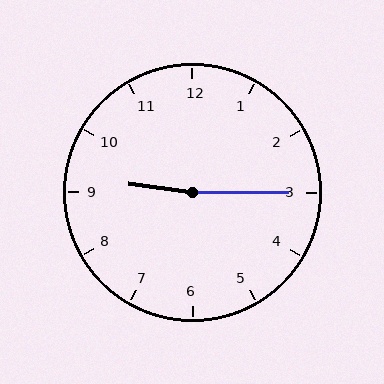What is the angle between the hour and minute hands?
Approximately 172 degrees.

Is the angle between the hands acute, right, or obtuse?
It is obtuse.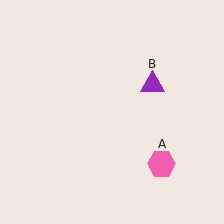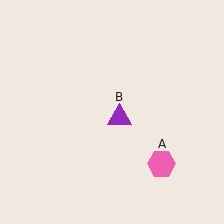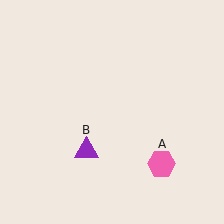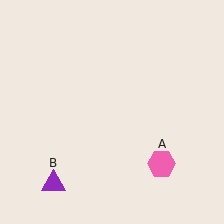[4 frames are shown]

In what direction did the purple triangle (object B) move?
The purple triangle (object B) moved down and to the left.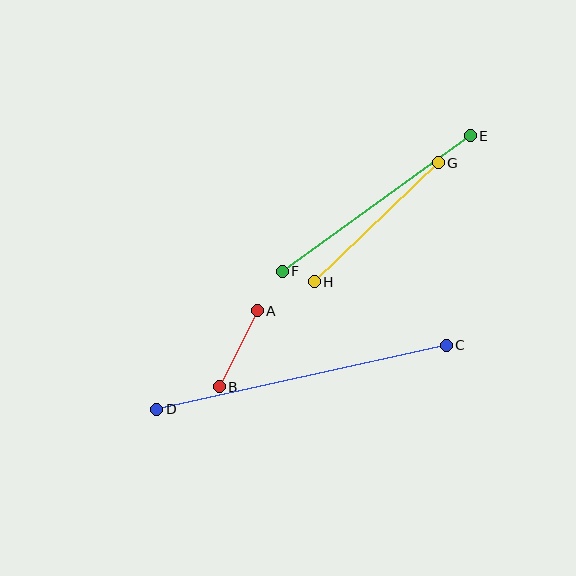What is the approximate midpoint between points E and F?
The midpoint is at approximately (376, 204) pixels.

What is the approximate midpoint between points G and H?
The midpoint is at approximately (376, 222) pixels.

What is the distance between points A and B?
The distance is approximately 85 pixels.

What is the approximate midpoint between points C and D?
The midpoint is at approximately (301, 377) pixels.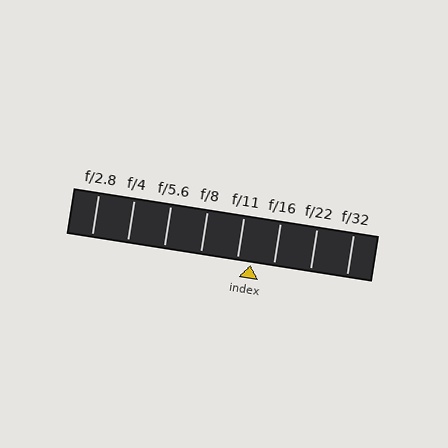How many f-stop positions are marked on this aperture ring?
There are 8 f-stop positions marked.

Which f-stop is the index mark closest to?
The index mark is closest to f/11.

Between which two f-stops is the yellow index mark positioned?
The index mark is between f/11 and f/16.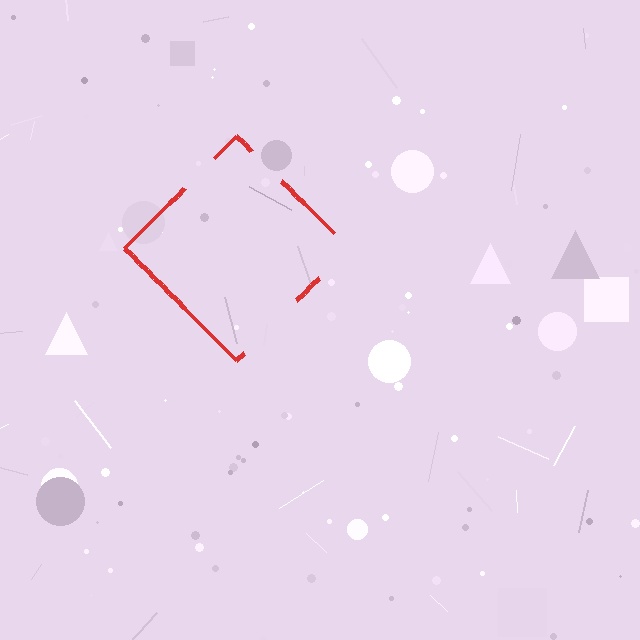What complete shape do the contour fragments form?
The contour fragments form a diamond.